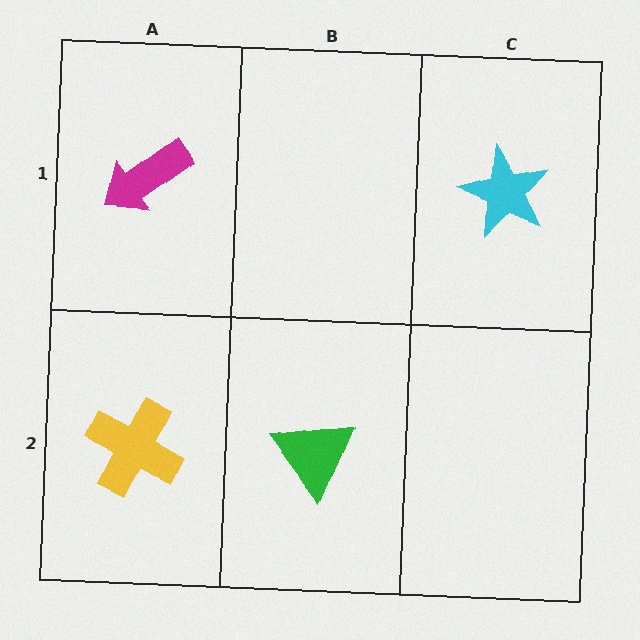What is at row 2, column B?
A green triangle.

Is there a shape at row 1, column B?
No, that cell is empty.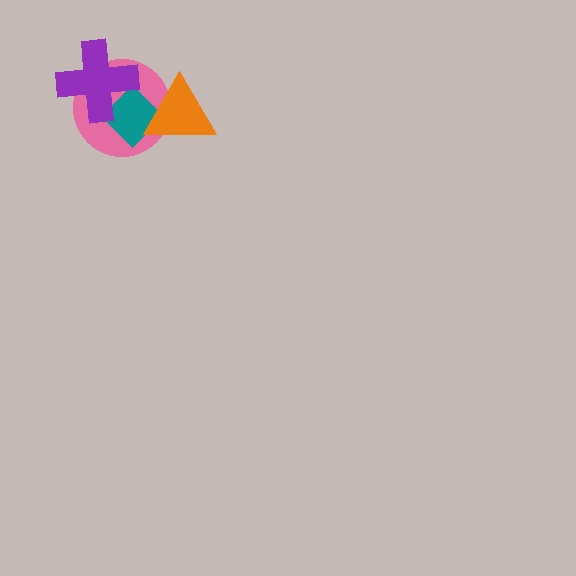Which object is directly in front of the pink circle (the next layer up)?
The teal diamond is directly in front of the pink circle.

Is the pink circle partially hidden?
Yes, it is partially covered by another shape.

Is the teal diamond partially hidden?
Yes, it is partially covered by another shape.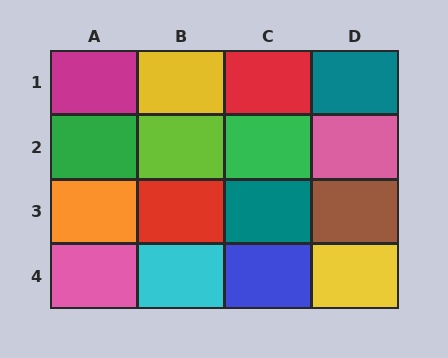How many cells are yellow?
2 cells are yellow.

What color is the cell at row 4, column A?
Pink.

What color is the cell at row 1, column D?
Teal.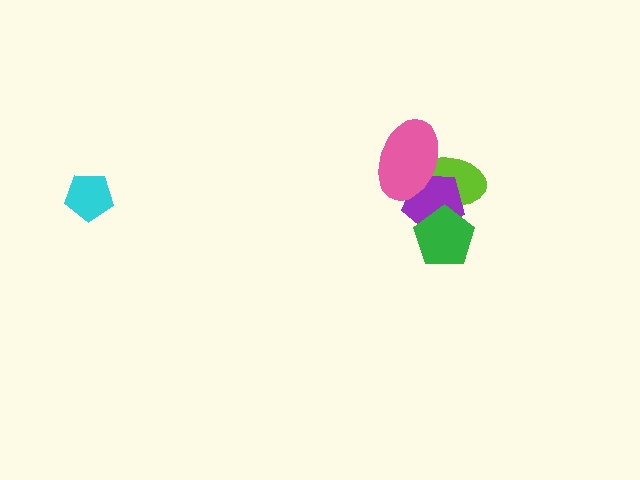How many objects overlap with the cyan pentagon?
0 objects overlap with the cyan pentagon.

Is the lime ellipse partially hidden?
Yes, it is partially covered by another shape.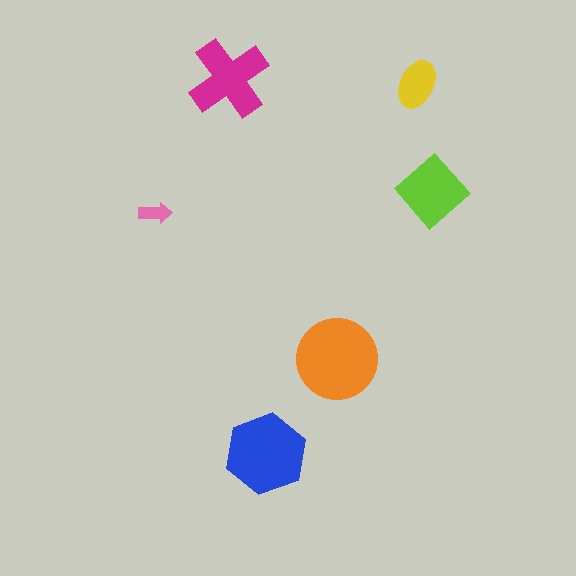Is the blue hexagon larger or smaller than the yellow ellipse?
Larger.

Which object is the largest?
The orange circle.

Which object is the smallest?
The pink arrow.